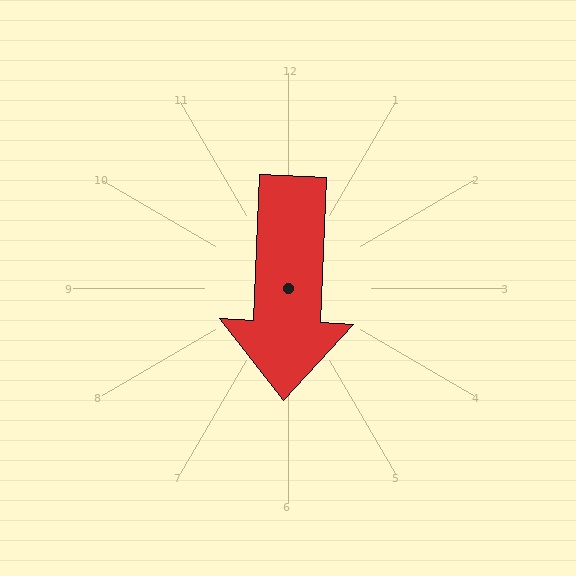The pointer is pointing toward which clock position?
Roughly 6 o'clock.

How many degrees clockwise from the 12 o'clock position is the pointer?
Approximately 182 degrees.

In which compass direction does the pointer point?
South.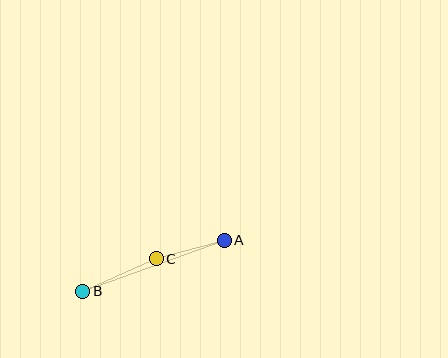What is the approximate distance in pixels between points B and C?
The distance between B and C is approximately 80 pixels.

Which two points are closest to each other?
Points A and C are closest to each other.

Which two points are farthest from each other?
Points A and B are farthest from each other.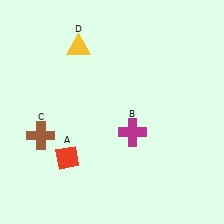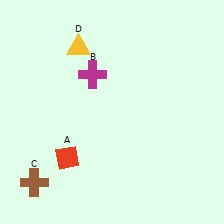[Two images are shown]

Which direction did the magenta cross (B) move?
The magenta cross (B) moved up.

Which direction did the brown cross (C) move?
The brown cross (C) moved down.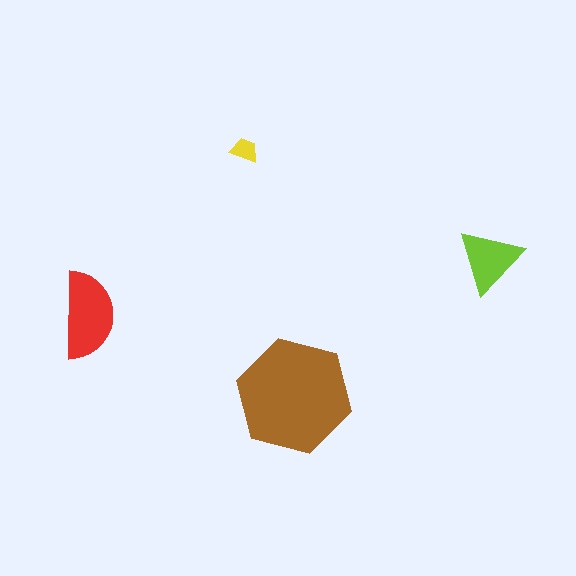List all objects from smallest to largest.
The yellow trapezoid, the lime triangle, the red semicircle, the brown hexagon.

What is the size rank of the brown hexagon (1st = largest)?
1st.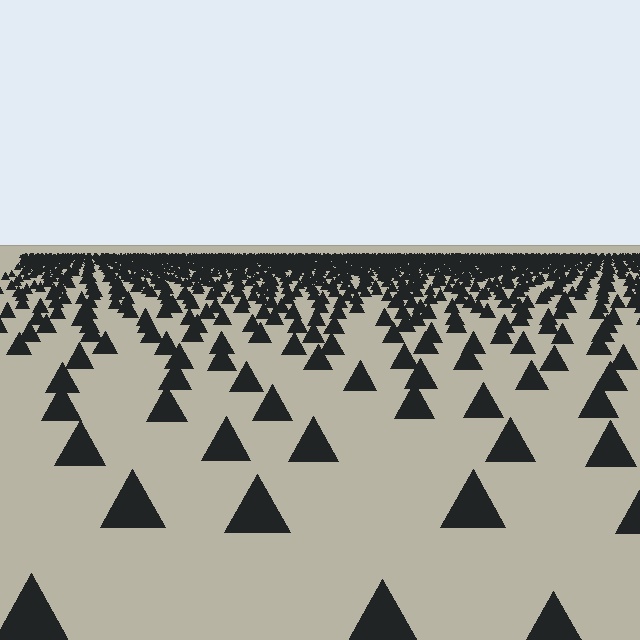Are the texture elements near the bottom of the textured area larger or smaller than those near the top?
Larger. Near the bottom, elements are closer to the viewer and appear at a bigger on-screen size.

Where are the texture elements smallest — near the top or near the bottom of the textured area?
Near the top.